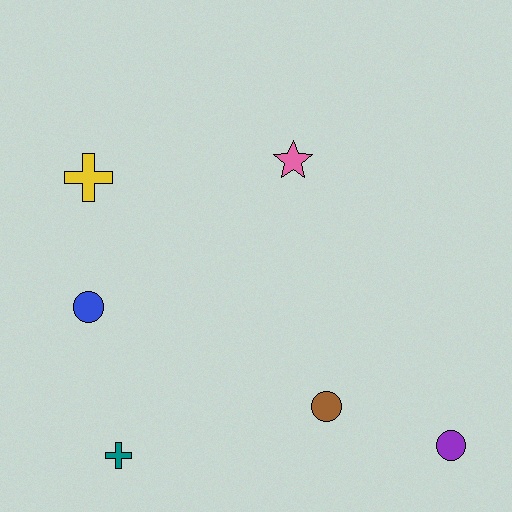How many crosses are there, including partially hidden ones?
There are 2 crosses.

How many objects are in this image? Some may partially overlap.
There are 6 objects.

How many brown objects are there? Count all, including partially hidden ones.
There is 1 brown object.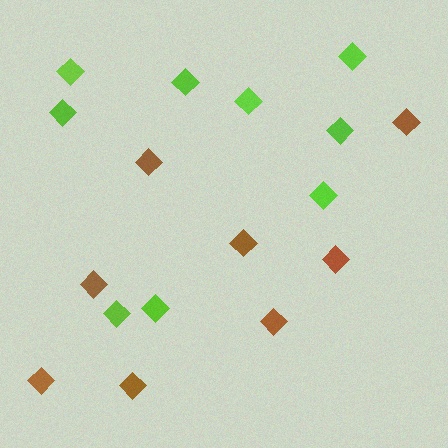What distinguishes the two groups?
There are 2 groups: one group of lime diamonds (9) and one group of brown diamonds (8).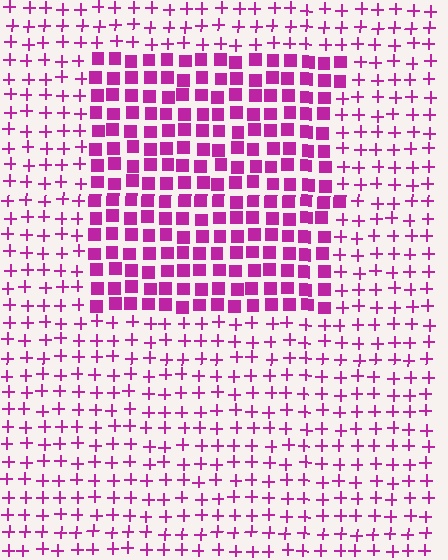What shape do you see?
I see a rectangle.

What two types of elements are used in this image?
The image uses squares inside the rectangle region and plus signs outside it.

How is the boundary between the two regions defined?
The boundary is defined by a change in element shape: squares inside vs. plus signs outside. All elements share the same color and spacing.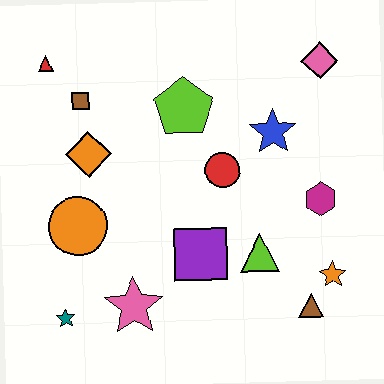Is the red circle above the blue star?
No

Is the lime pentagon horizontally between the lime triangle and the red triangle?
Yes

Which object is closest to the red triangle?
The brown square is closest to the red triangle.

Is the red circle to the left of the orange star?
Yes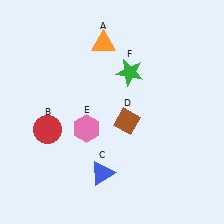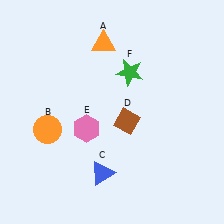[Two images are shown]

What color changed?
The circle (B) changed from red in Image 1 to orange in Image 2.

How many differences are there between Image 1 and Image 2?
There is 1 difference between the two images.